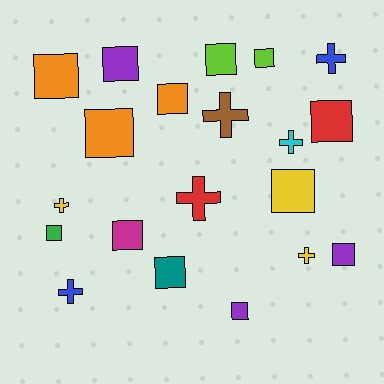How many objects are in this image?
There are 20 objects.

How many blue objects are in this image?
There are 2 blue objects.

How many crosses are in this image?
There are 7 crosses.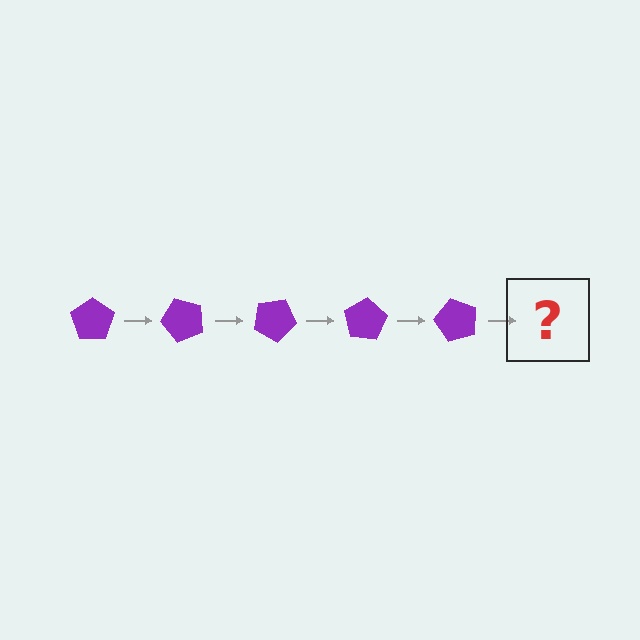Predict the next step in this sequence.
The next step is a purple pentagon rotated 250 degrees.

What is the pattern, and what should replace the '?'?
The pattern is that the pentagon rotates 50 degrees each step. The '?' should be a purple pentagon rotated 250 degrees.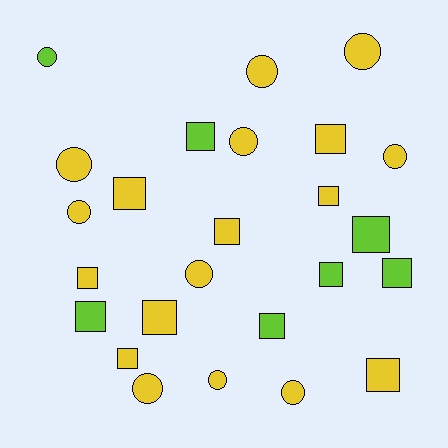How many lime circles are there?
There is 1 lime circle.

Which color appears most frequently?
Yellow, with 18 objects.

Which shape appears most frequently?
Square, with 14 objects.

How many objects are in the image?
There are 25 objects.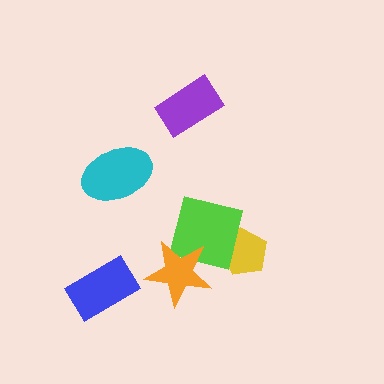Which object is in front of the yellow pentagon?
The lime square is in front of the yellow pentagon.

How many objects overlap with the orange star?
1 object overlaps with the orange star.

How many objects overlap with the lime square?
2 objects overlap with the lime square.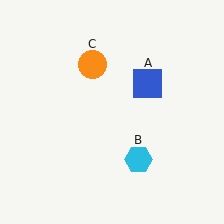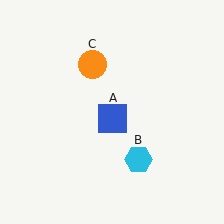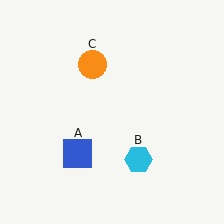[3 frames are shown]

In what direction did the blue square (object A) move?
The blue square (object A) moved down and to the left.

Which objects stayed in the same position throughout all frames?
Cyan hexagon (object B) and orange circle (object C) remained stationary.